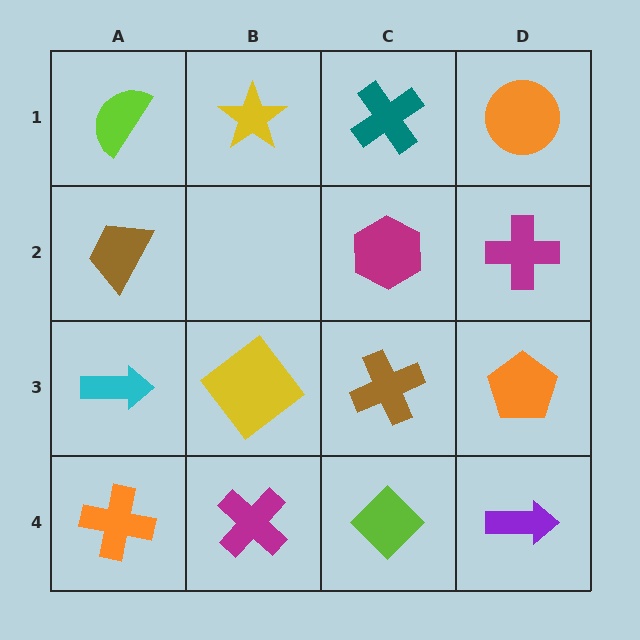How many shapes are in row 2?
3 shapes.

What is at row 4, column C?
A lime diamond.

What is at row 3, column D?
An orange pentagon.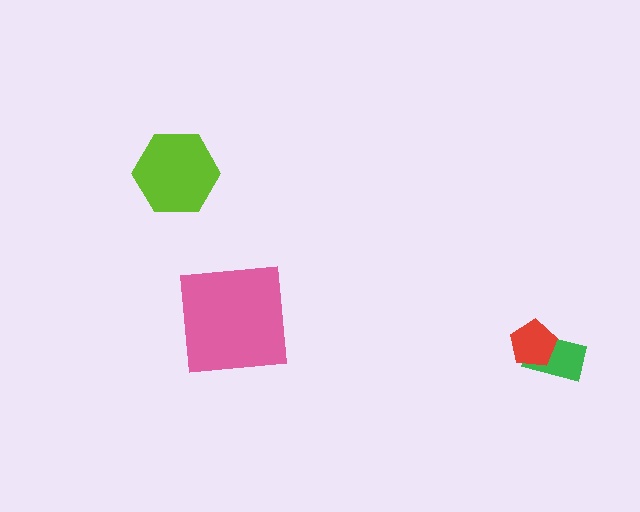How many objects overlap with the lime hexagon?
0 objects overlap with the lime hexagon.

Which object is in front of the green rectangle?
The red pentagon is in front of the green rectangle.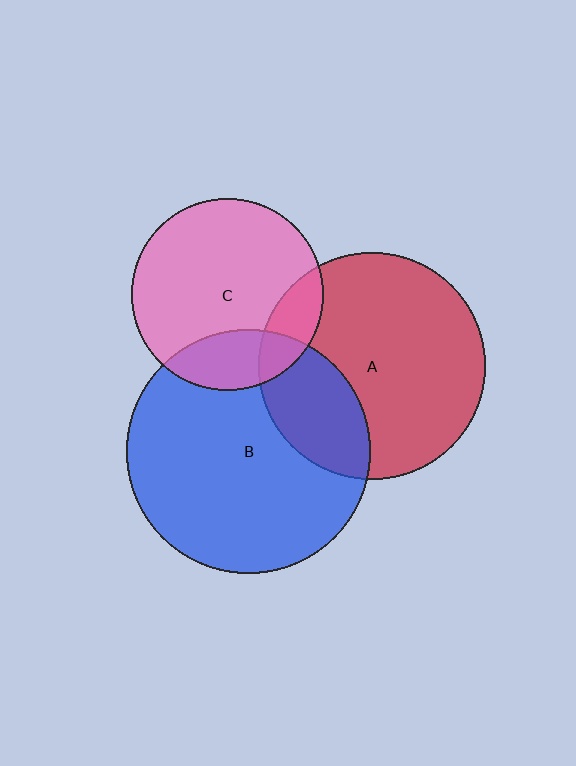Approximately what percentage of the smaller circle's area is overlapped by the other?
Approximately 20%.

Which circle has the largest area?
Circle B (blue).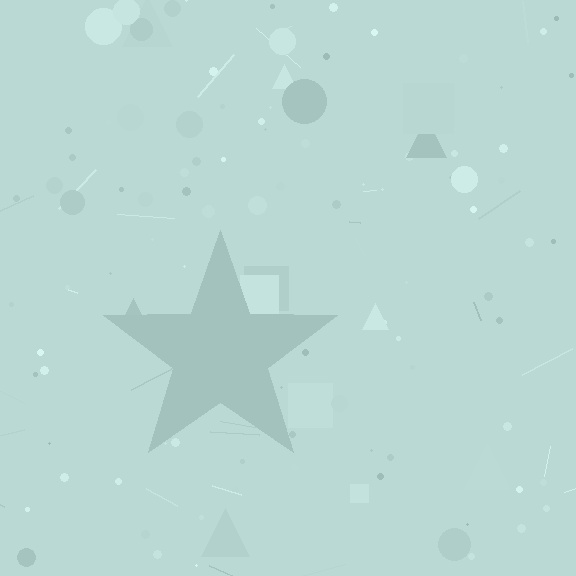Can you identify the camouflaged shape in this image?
The camouflaged shape is a star.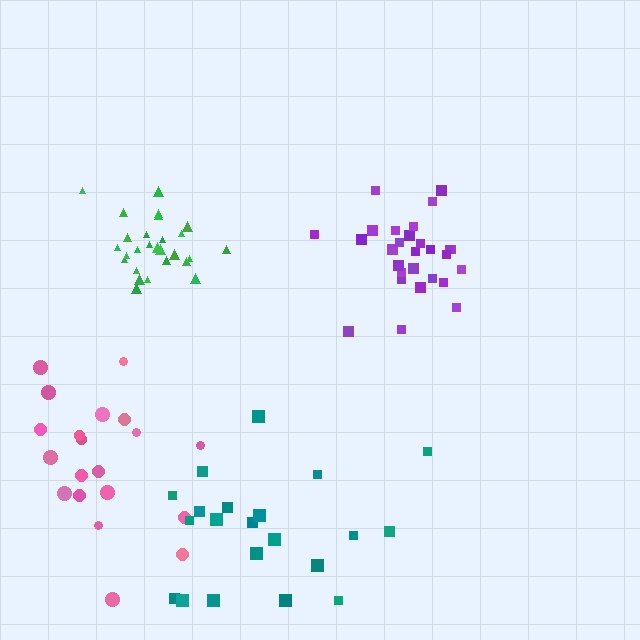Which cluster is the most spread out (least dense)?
Teal.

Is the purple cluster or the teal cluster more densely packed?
Purple.